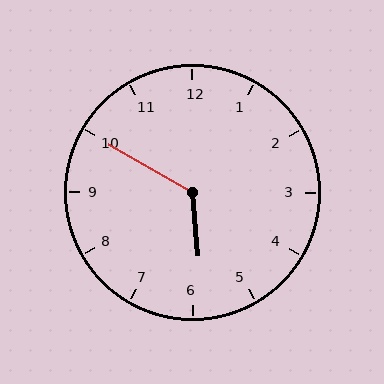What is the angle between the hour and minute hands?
Approximately 125 degrees.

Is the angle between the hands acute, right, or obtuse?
It is obtuse.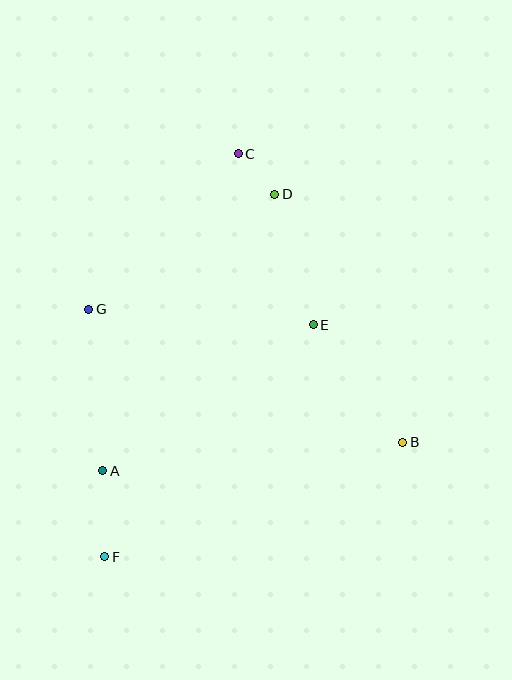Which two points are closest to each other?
Points C and D are closest to each other.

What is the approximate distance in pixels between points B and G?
The distance between B and G is approximately 341 pixels.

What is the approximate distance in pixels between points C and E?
The distance between C and E is approximately 187 pixels.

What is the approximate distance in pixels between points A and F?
The distance between A and F is approximately 86 pixels.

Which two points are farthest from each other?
Points C and F are farthest from each other.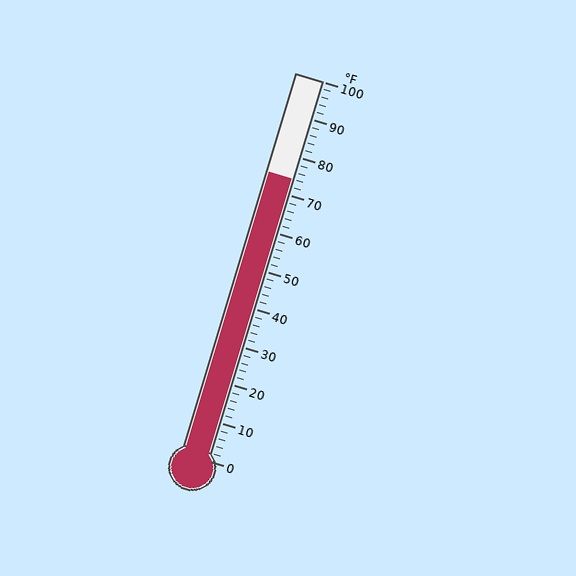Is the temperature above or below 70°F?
The temperature is above 70°F.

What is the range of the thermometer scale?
The thermometer scale ranges from 0°F to 100°F.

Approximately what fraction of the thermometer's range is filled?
The thermometer is filled to approximately 75% of its range.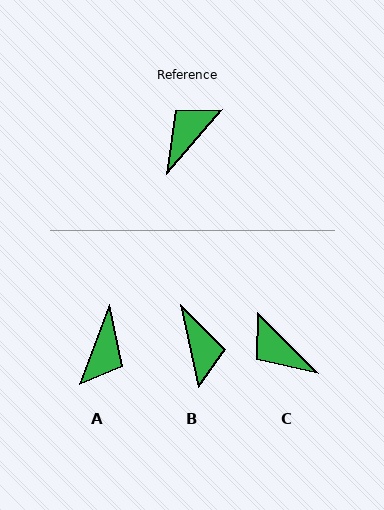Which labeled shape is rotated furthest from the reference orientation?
A, about 160 degrees away.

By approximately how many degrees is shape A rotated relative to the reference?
Approximately 160 degrees clockwise.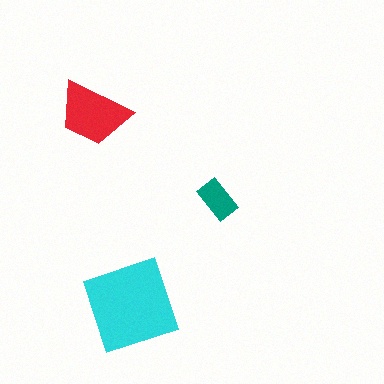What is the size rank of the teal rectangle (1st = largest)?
3rd.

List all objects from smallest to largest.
The teal rectangle, the red trapezoid, the cyan diamond.